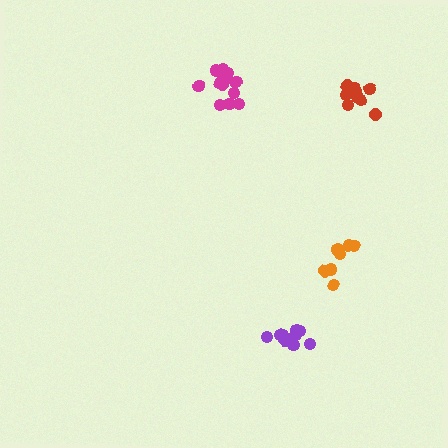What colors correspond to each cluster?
The clusters are colored: orange, red, magenta, purple.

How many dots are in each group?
Group 1: 7 dots, Group 2: 10 dots, Group 3: 13 dots, Group 4: 10 dots (40 total).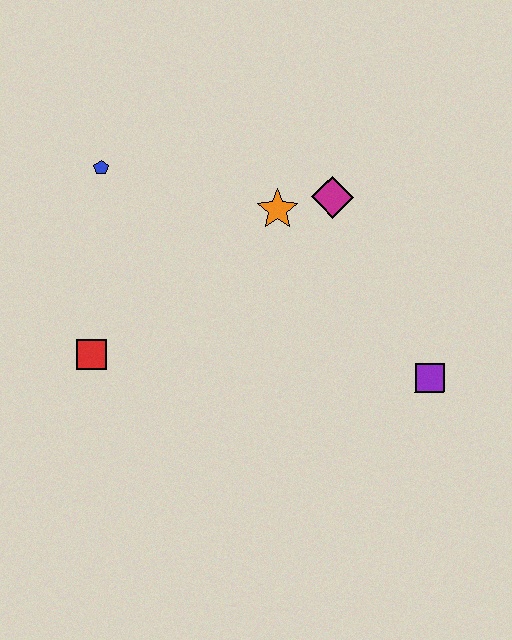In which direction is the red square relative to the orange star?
The red square is to the left of the orange star.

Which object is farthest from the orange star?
The red square is farthest from the orange star.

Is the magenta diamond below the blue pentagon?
Yes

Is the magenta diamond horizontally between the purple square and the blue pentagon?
Yes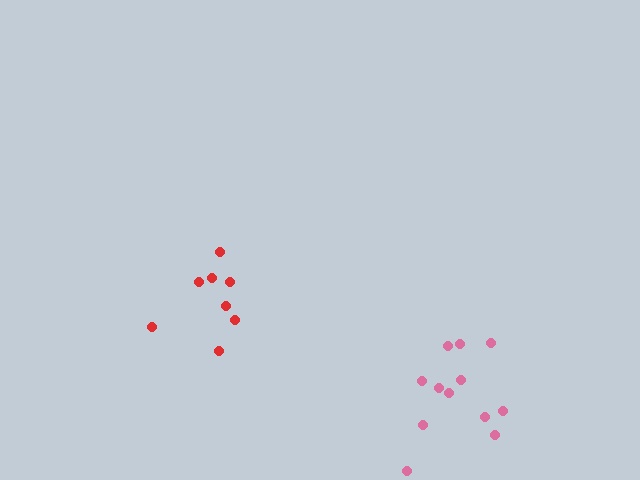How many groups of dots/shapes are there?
There are 2 groups.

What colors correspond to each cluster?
The clusters are colored: red, pink.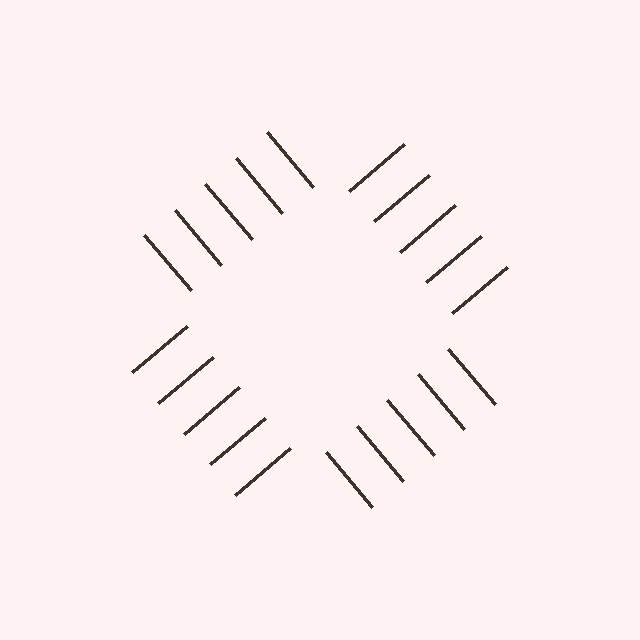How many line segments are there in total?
20 — 5 along each of the 4 edges.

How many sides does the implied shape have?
4 sides — the line-ends trace a square.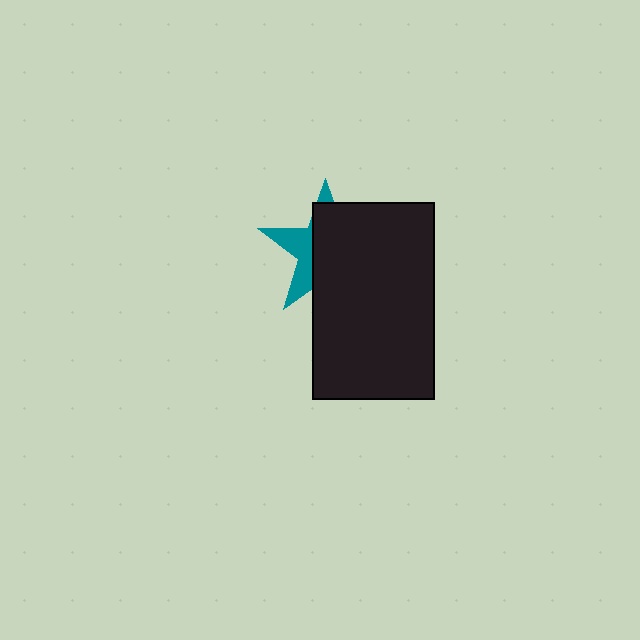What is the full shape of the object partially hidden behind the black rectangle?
The partially hidden object is a teal star.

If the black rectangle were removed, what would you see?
You would see the complete teal star.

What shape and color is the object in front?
The object in front is a black rectangle.